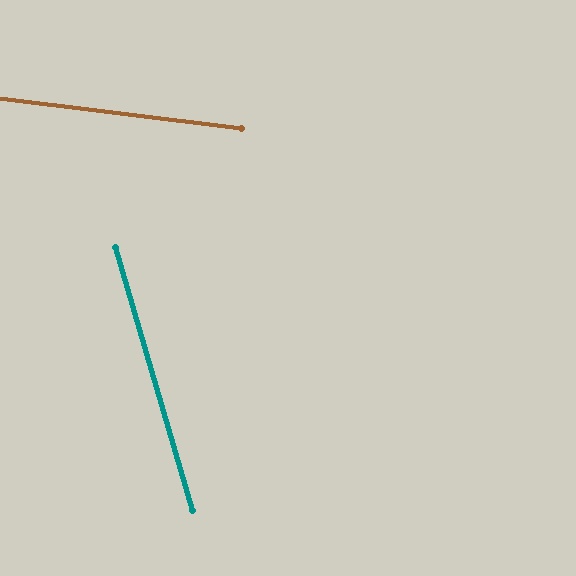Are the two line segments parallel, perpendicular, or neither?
Neither parallel nor perpendicular — they differ by about 67°.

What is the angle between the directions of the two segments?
Approximately 67 degrees.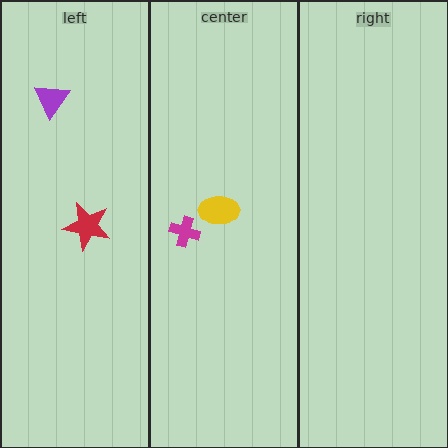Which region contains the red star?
The left region.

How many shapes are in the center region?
2.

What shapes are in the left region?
The purple triangle, the red star.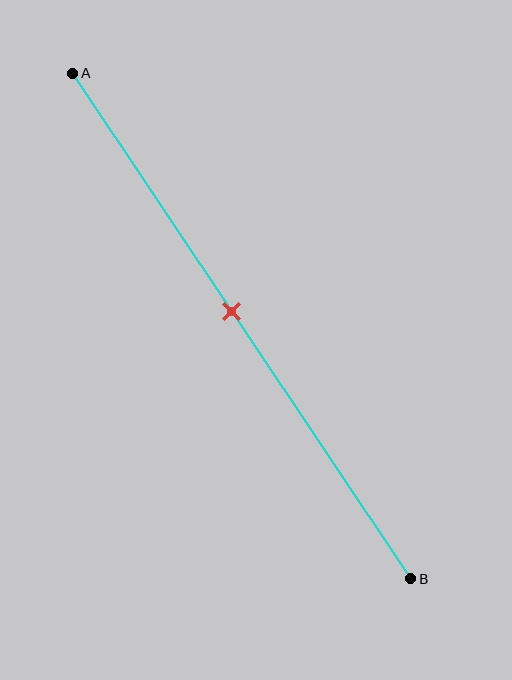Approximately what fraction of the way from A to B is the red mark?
The red mark is approximately 45% of the way from A to B.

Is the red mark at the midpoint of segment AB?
Yes, the mark is approximately at the midpoint.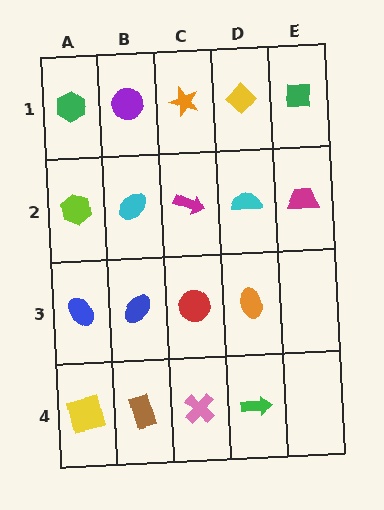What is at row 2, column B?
A cyan ellipse.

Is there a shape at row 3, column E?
No, that cell is empty.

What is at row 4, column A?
A yellow square.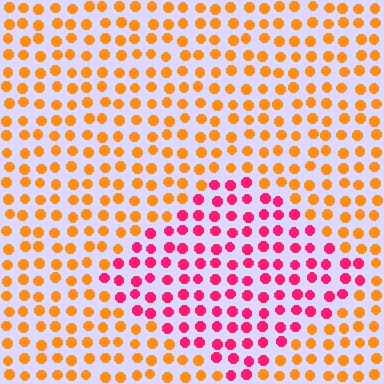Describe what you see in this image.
The image is filled with small orange elements in a uniform arrangement. A diamond-shaped region is visible where the elements are tinted to a slightly different hue, forming a subtle color boundary.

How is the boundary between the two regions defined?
The boundary is defined purely by a slight shift in hue (about 56 degrees). Spacing, size, and orientation are identical on both sides.